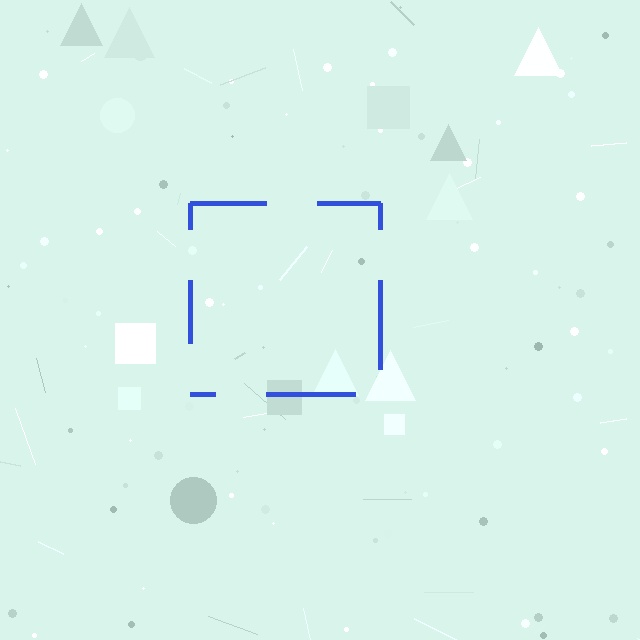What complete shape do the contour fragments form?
The contour fragments form a square.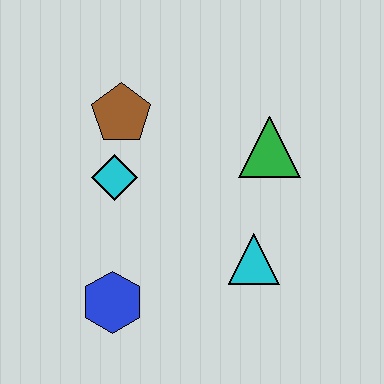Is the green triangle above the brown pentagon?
No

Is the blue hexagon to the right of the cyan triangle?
No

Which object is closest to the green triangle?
The cyan triangle is closest to the green triangle.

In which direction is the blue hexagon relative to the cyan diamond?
The blue hexagon is below the cyan diamond.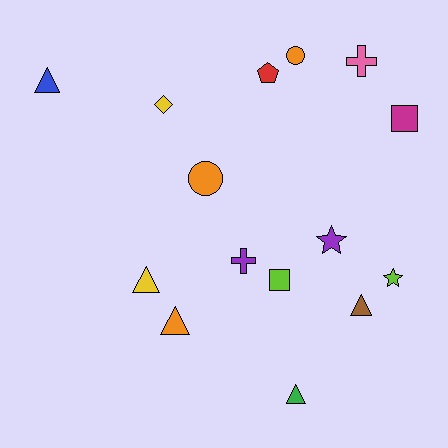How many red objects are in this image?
There is 1 red object.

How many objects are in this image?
There are 15 objects.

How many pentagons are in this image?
There is 1 pentagon.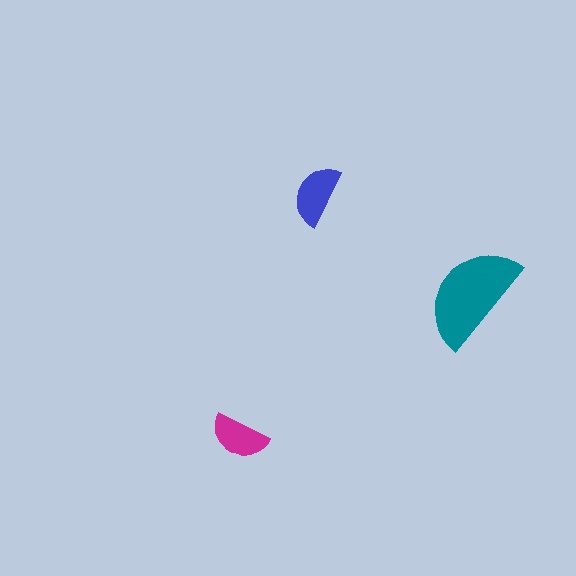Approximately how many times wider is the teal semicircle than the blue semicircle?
About 2 times wider.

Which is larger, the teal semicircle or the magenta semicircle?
The teal one.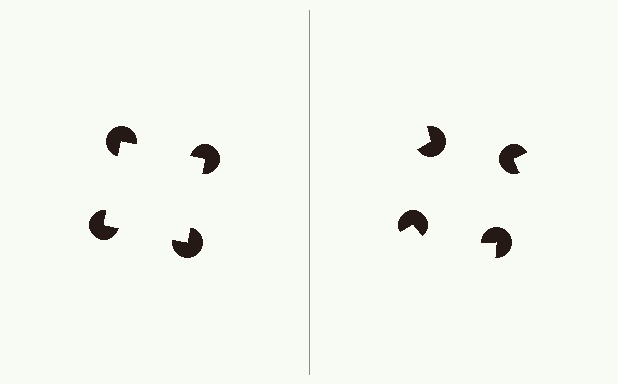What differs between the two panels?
The pac-man discs are positioned identically on both sides; only the wedge orientations differ. On the left they align to a square; on the right they are misaligned.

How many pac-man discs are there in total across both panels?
8 — 4 on each side.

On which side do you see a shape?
An illusory square appears on the left side. On the right side the wedge cuts are rotated, so no coherent shape forms.